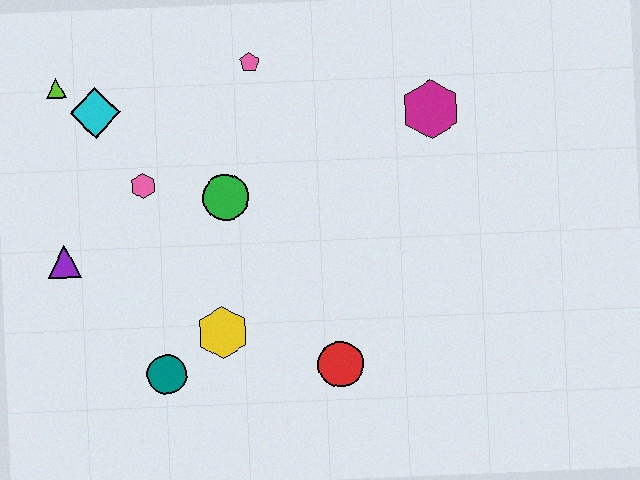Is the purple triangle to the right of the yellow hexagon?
No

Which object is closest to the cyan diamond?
The lime triangle is closest to the cyan diamond.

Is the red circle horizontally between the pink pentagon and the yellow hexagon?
No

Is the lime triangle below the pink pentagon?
Yes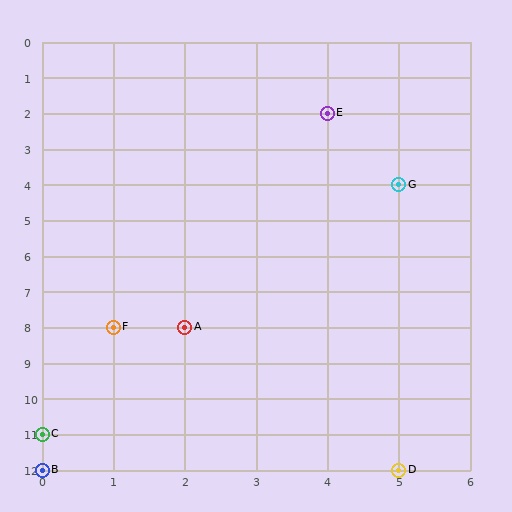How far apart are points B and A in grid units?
Points B and A are 2 columns and 4 rows apart (about 4.5 grid units diagonally).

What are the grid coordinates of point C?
Point C is at grid coordinates (0, 11).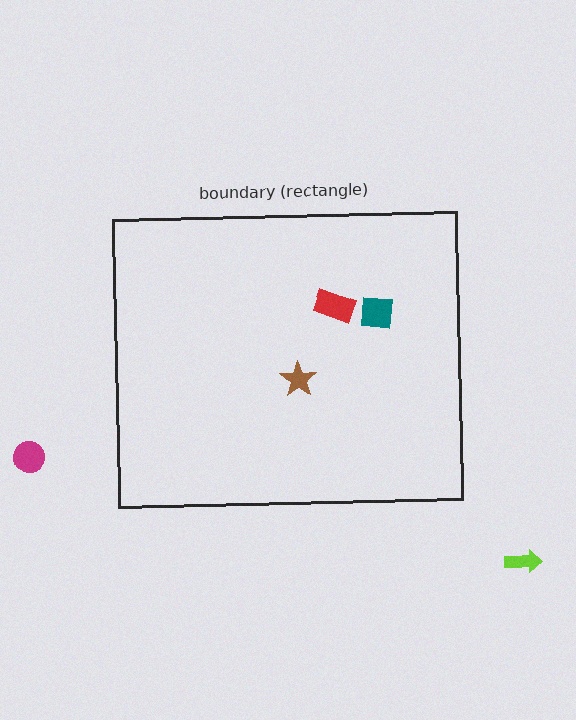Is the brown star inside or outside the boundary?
Inside.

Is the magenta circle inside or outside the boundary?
Outside.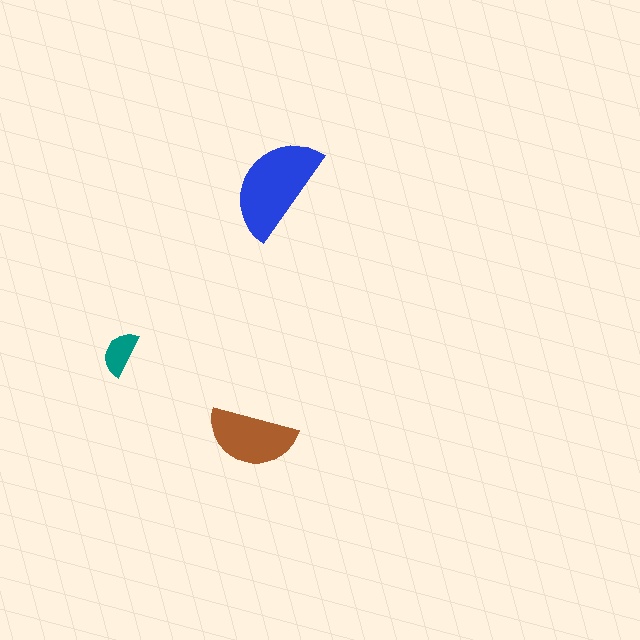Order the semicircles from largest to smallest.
the blue one, the brown one, the teal one.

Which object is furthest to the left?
The teal semicircle is leftmost.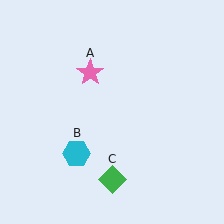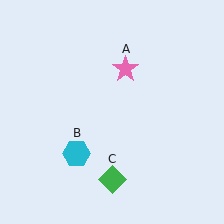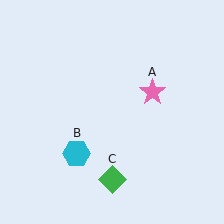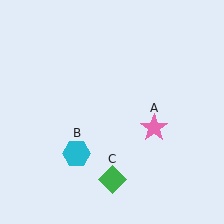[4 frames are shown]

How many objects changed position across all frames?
1 object changed position: pink star (object A).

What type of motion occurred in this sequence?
The pink star (object A) rotated clockwise around the center of the scene.